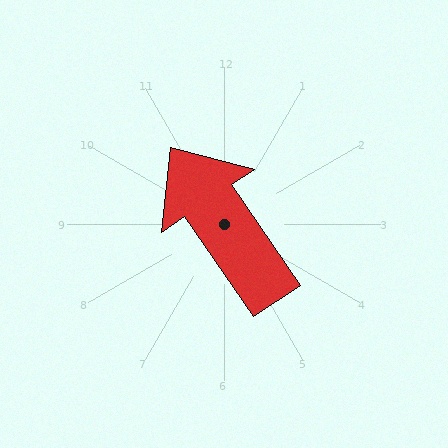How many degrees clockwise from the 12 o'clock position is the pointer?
Approximately 325 degrees.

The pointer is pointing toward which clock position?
Roughly 11 o'clock.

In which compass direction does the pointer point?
Northwest.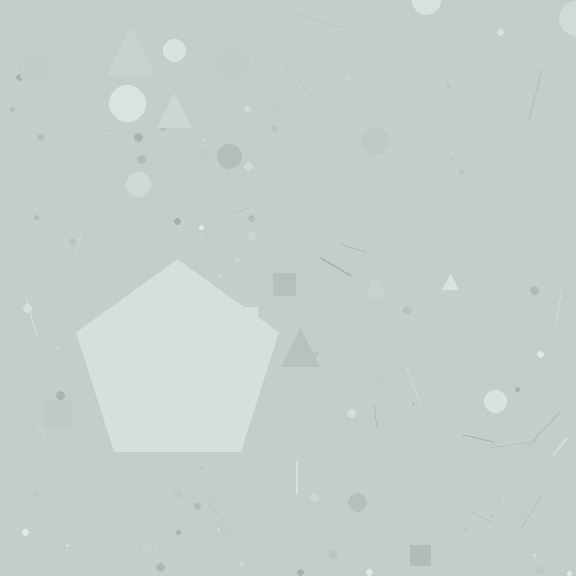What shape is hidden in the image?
A pentagon is hidden in the image.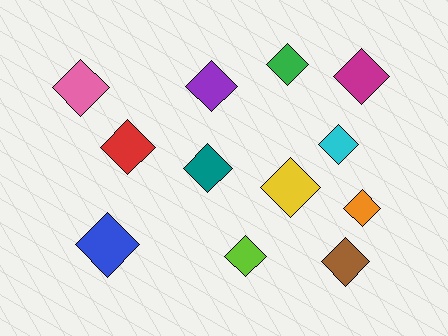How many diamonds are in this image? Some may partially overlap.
There are 12 diamonds.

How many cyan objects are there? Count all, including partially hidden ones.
There is 1 cyan object.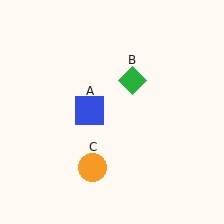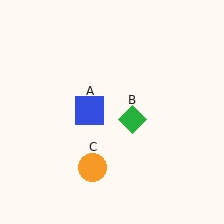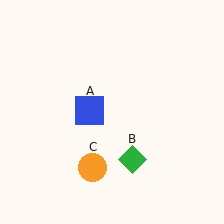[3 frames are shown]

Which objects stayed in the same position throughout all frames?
Blue square (object A) and orange circle (object C) remained stationary.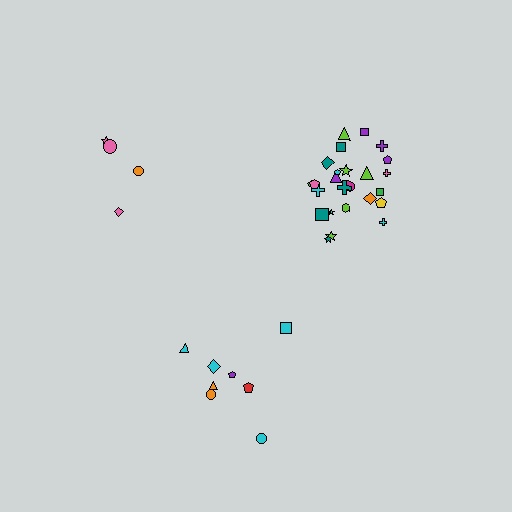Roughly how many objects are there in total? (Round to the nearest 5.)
Roughly 35 objects in total.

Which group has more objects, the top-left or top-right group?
The top-right group.